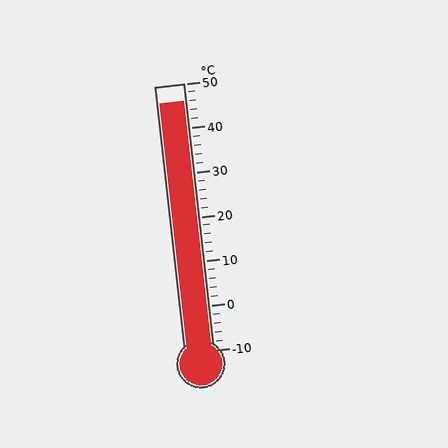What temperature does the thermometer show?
The thermometer shows approximately 46°C.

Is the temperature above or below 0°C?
The temperature is above 0°C.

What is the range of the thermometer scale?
The thermometer scale ranges from -10°C to 50°C.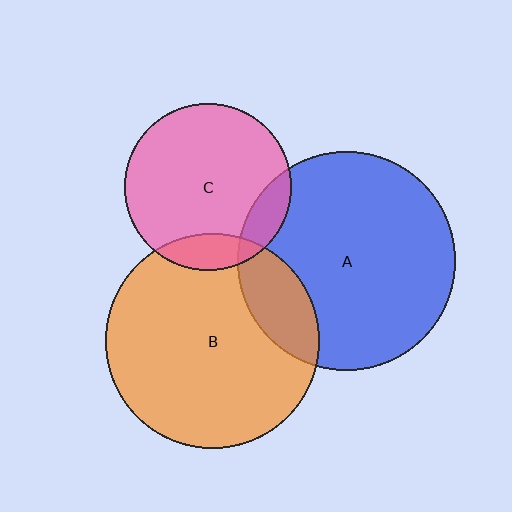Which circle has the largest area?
Circle A (blue).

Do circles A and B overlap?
Yes.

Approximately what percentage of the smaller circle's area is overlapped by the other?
Approximately 15%.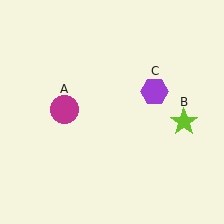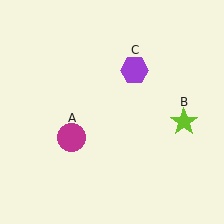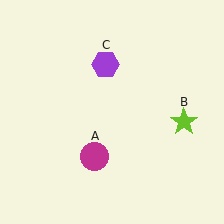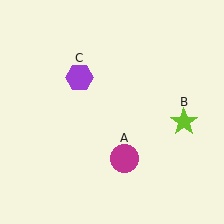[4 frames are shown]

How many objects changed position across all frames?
2 objects changed position: magenta circle (object A), purple hexagon (object C).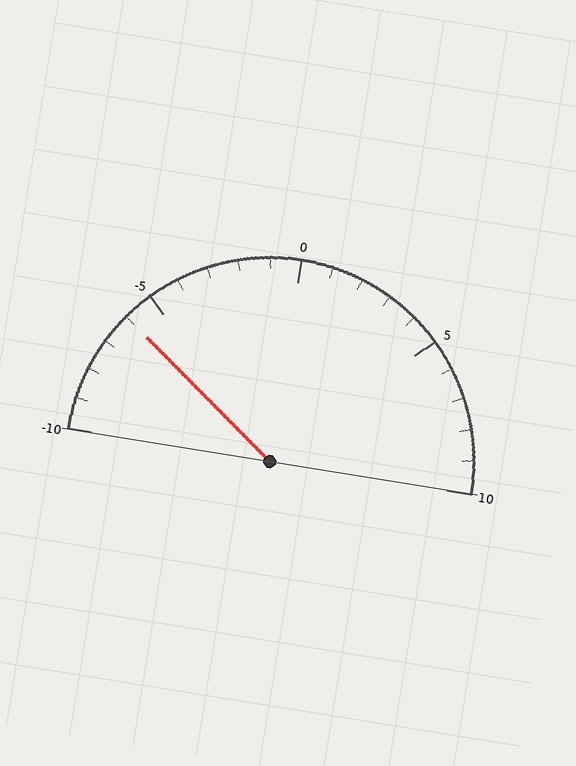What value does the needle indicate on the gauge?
The needle indicates approximately -6.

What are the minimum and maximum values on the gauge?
The gauge ranges from -10 to 10.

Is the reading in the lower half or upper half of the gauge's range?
The reading is in the lower half of the range (-10 to 10).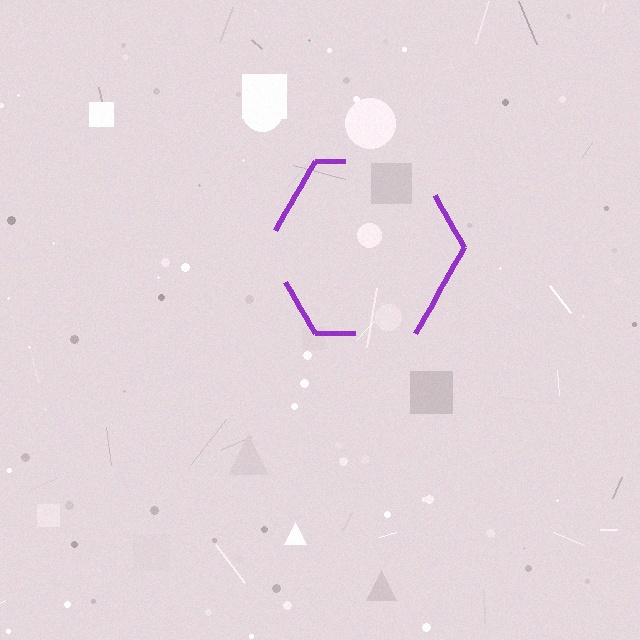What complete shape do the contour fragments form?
The contour fragments form a hexagon.